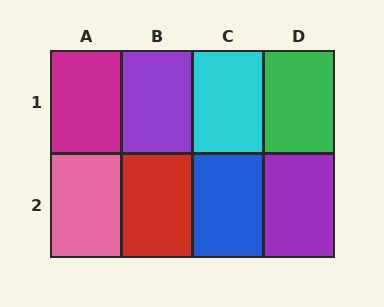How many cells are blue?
1 cell is blue.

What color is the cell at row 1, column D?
Green.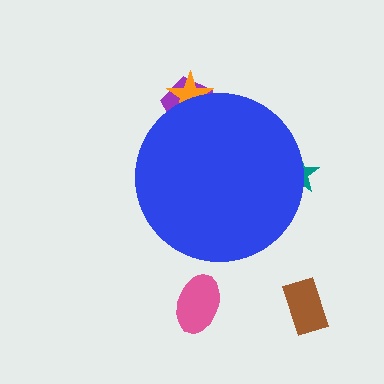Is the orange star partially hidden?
Yes, the orange star is partially hidden behind the blue circle.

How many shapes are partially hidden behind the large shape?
3 shapes are partially hidden.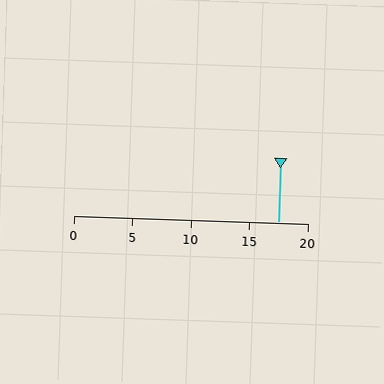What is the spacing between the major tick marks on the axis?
The major ticks are spaced 5 apart.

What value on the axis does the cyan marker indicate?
The marker indicates approximately 17.5.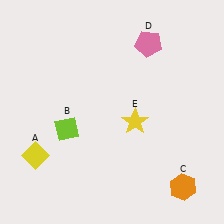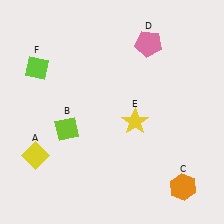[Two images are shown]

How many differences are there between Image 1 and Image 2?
There is 1 difference between the two images.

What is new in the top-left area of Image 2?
A lime diamond (F) was added in the top-left area of Image 2.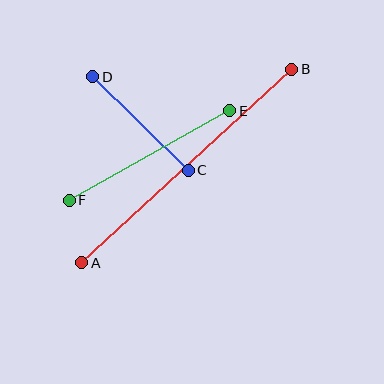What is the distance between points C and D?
The distance is approximately 133 pixels.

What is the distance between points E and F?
The distance is approximately 184 pixels.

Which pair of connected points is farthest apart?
Points A and B are farthest apart.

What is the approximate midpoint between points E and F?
The midpoint is at approximately (150, 156) pixels.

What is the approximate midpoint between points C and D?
The midpoint is at approximately (140, 124) pixels.